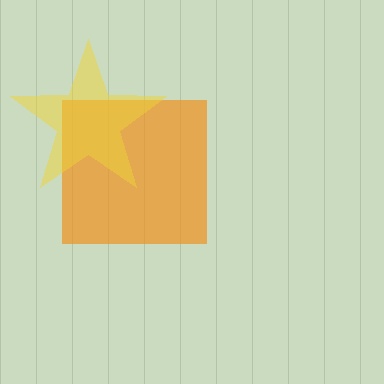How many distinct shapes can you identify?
There are 2 distinct shapes: an orange square, a yellow star.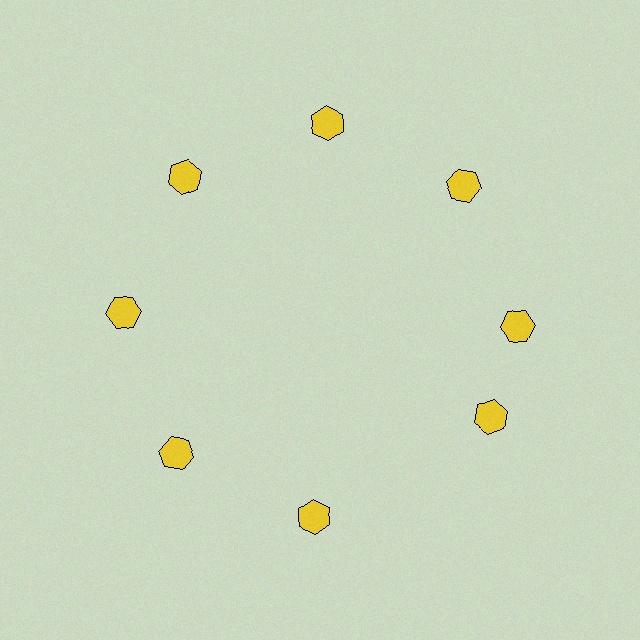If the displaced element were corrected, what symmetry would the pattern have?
It would have 8-fold rotational symmetry — the pattern would map onto itself every 45 degrees.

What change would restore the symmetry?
The symmetry would be restored by rotating it back into even spacing with its neighbors so that all 8 hexagons sit at equal angles and equal distance from the center.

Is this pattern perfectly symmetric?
No. The 8 yellow hexagons are arranged in a ring, but one element near the 4 o'clock position is rotated out of alignment along the ring, breaking the 8-fold rotational symmetry.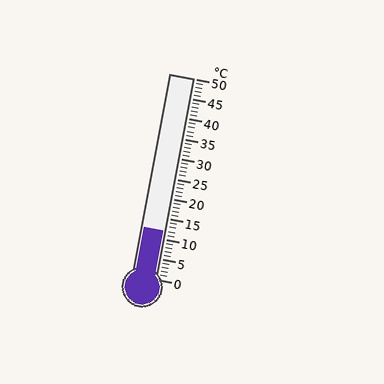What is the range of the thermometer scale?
The thermometer scale ranges from 0°C to 50°C.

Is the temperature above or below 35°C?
The temperature is below 35°C.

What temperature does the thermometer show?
The thermometer shows approximately 12°C.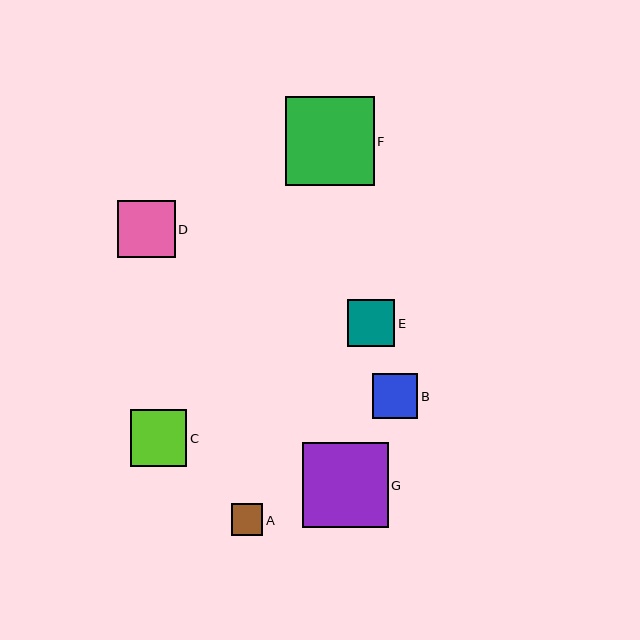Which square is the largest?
Square F is the largest with a size of approximately 89 pixels.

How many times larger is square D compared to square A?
Square D is approximately 1.8 times the size of square A.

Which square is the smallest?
Square A is the smallest with a size of approximately 31 pixels.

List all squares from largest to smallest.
From largest to smallest: F, G, D, C, E, B, A.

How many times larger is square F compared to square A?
Square F is approximately 2.8 times the size of square A.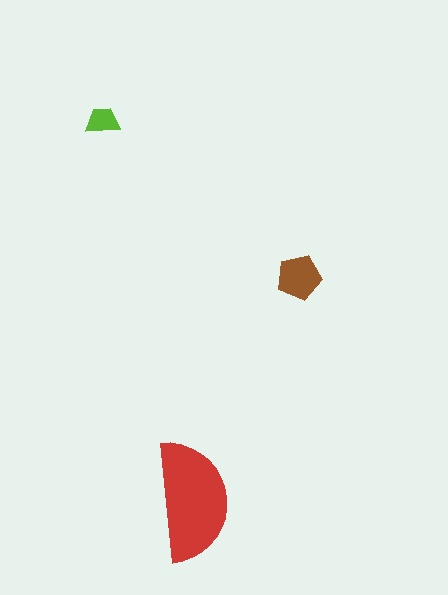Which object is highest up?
The lime trapezoid is topmost.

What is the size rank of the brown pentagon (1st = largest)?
2nd.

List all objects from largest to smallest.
The red semicircle, the brown pentagon, the lime trapezoid.